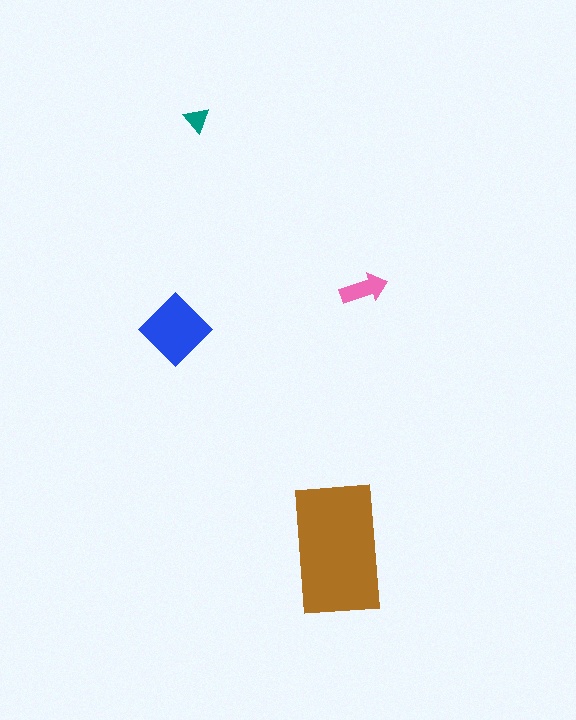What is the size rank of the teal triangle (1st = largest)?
4th.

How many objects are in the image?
There are 4 objects in the image.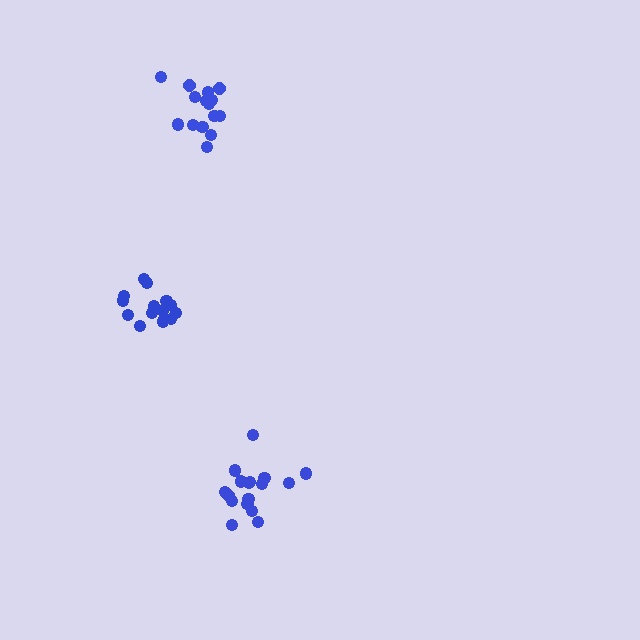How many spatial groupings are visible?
There are 3 spatial groupings.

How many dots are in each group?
Group 1: 17 dots, Group 2: 14 dots, Group 3: 15 dots (46 total).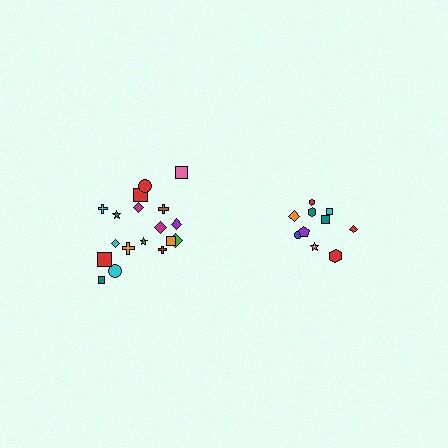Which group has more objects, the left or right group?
The left group.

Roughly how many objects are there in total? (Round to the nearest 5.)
Roughly 30 objects in total.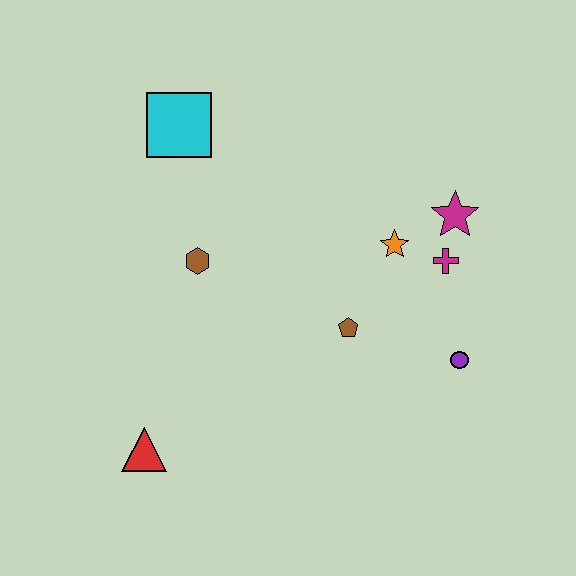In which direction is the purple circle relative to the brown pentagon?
The purple circle is to the right of the brown pentagon.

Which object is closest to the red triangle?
The brown hexagon is closest to the red triangle.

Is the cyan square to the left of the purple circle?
Yes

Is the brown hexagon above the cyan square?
No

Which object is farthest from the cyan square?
The purple circle is farthest from the cyan square.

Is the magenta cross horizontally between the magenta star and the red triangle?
Yes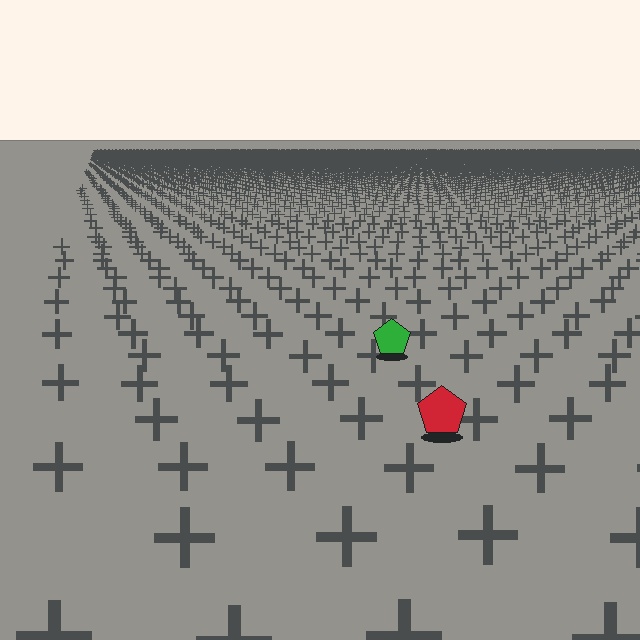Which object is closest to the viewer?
The red pentagon is closest. The texture marks near it are larger and more spread out.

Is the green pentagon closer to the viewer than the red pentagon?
No. The red pentagon is closer — you can tell from the texture gradient: the ground texture is coarser near it.